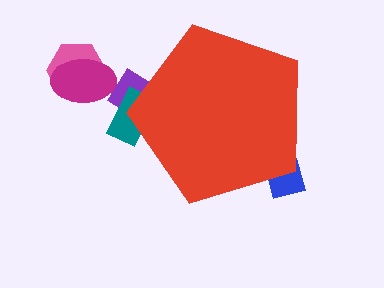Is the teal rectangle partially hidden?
Yes, the teal rectangle is partially hidden behind the red pentagon.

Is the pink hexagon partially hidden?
No, the pink hexagon is fully visible.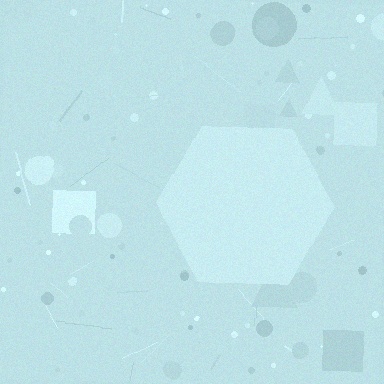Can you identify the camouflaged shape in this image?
The camouflaged shape is a hexagon.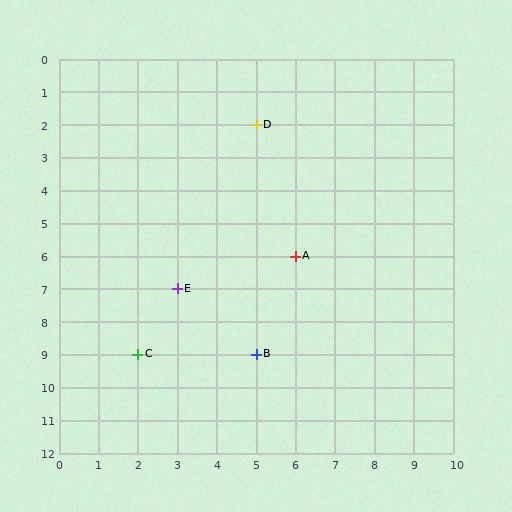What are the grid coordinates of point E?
Point E is at grid coordinates (3, 7).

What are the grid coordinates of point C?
Point C is at grid coordinates (2, 9).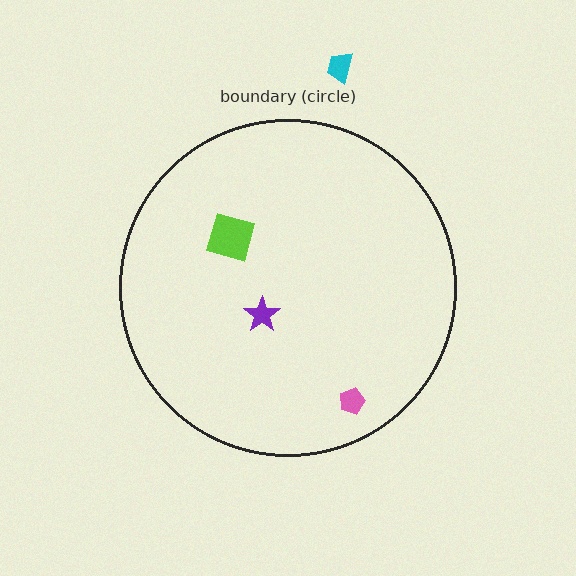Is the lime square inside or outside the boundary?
Inside.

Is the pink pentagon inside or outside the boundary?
Inside.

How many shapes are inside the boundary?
3 inside, 1 outside.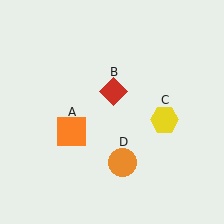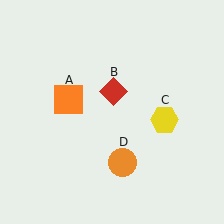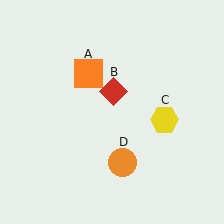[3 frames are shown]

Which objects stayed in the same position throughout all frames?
Red diamond (object B) and yellow hexagon (object C) and orange circle (object D) remained stationary.